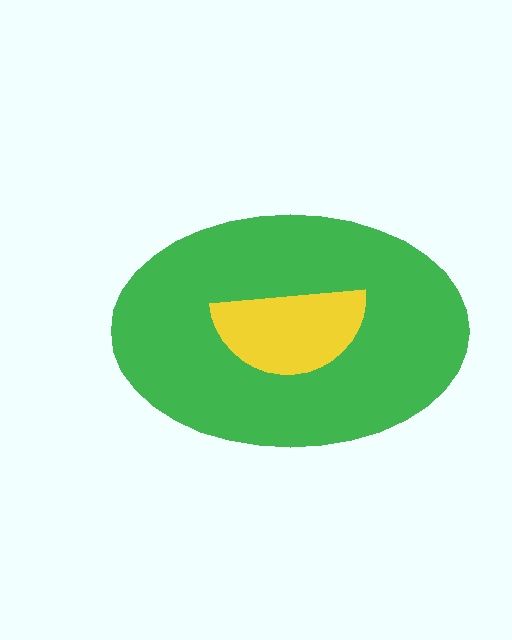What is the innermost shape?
The yellow semicircle.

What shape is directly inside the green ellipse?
The yellow semicircle.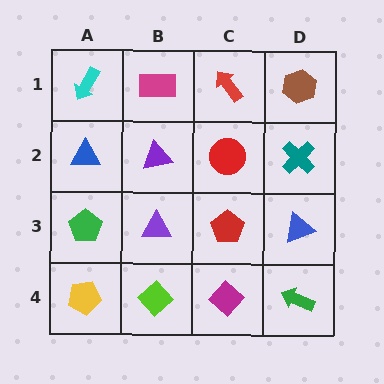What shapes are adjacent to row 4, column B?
A purple triangle (row 3, column B), a yellow pentagon (row 4, column A), a magenta diamond (row 4, column C).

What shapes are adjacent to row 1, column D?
A teal cross (row 2, column D), a red arrow (row 1, column C).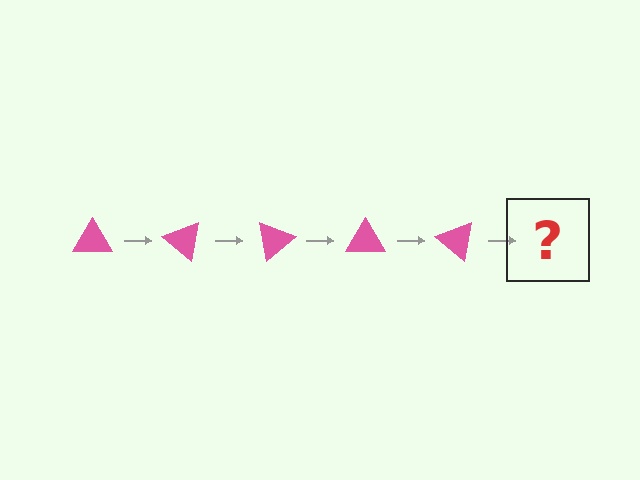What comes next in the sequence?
The next element should be a pink triangle rotated 200 degrees.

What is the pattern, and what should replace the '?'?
The pattern is that the triangle rotates 40 degrees each step. The '?' should be a pink triangle rotated 200 degrees.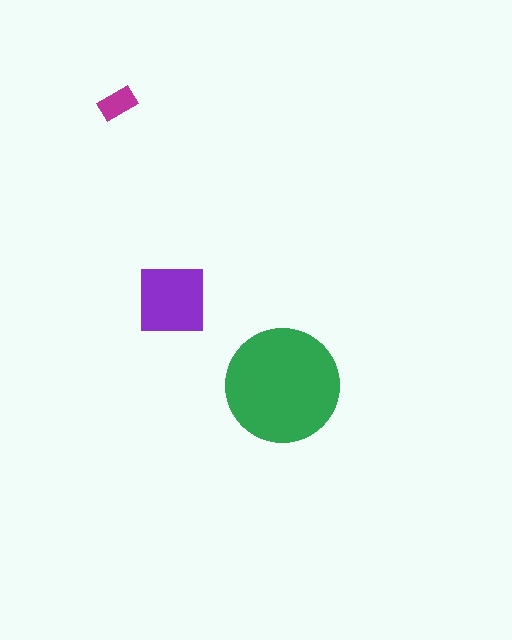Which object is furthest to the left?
The magenta rectangle is leftmost.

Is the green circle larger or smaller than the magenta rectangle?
Larger.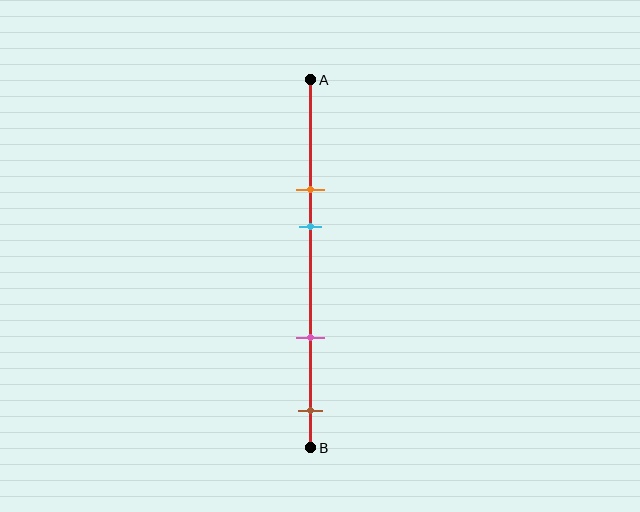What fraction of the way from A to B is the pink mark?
The pink mark is approximately 70% (0.7) of the way from A to B.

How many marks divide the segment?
There are 4 marks dividing the segment.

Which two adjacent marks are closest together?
The orange and cyan marks are the closest adjacent pair.